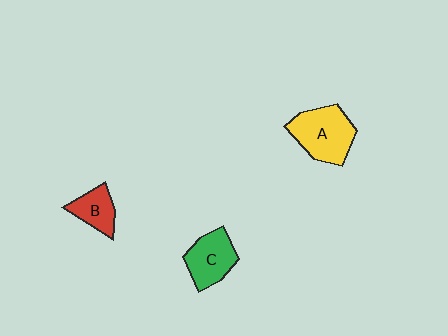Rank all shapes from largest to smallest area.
From largest to smallest: A (yellow), C (green), B (red).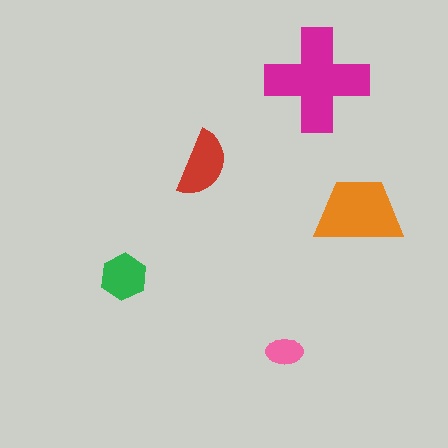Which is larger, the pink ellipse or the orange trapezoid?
The orange trapezoid.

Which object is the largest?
The magenta cross.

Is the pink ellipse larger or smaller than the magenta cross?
Smaller.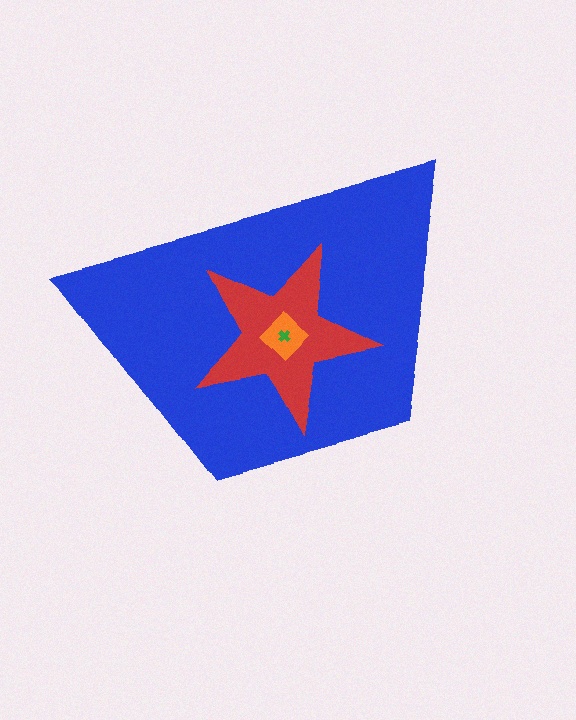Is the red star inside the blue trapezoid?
Yes.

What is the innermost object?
The green cross.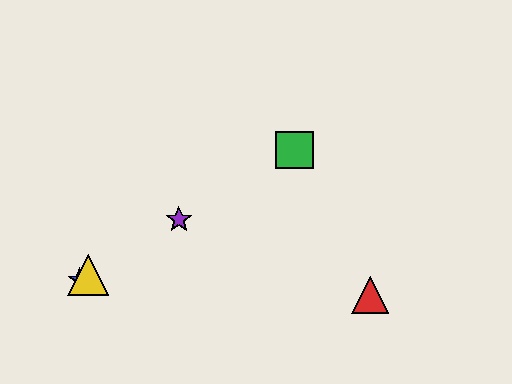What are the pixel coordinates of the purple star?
The purple star is at (179, 220).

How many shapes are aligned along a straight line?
4 shapes (the blue star, the green square, the yellow triangle, the purple star) are aligned along a straight line.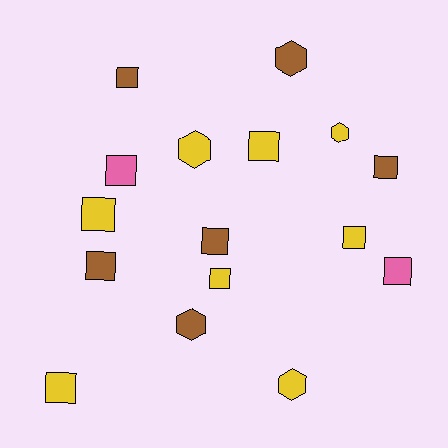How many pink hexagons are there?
There are no pink hexagons.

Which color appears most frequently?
Yellow, with 8 objects.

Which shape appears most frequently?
Square, with 11 objects.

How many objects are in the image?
There are 16 objects.